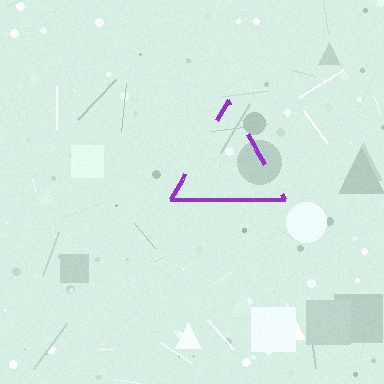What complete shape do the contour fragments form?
The contour fragments form a triangle.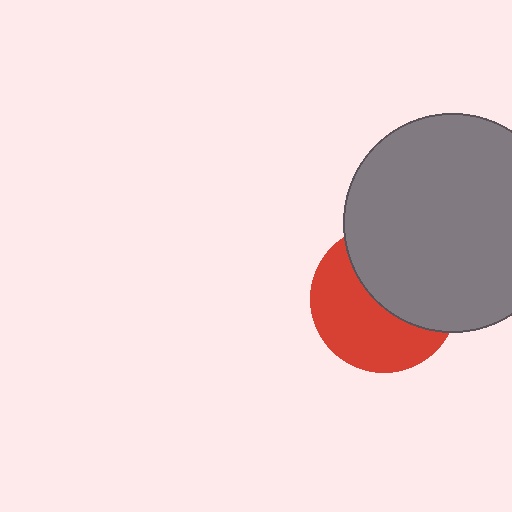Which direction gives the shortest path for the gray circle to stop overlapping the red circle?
Moving toward the upper-right gives the shortest separation.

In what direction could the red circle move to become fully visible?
The red circle could move toward the lower-left. That would shift it out from behind the gray circle entirely.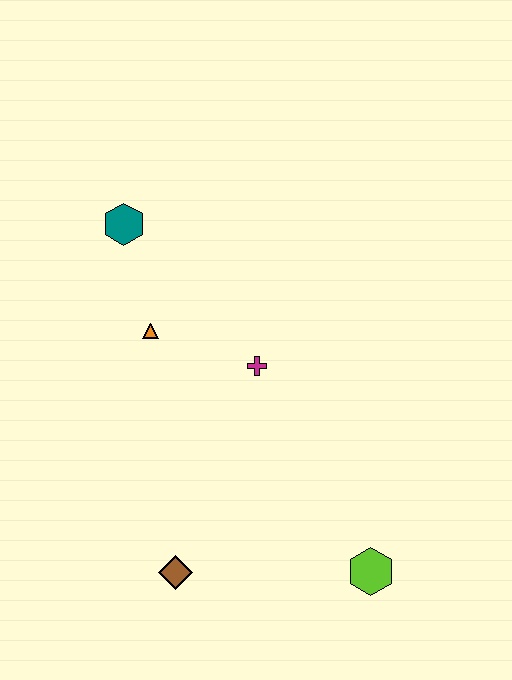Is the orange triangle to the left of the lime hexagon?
Yes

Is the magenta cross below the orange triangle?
Yes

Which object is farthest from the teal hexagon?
The lime hexagon is farthest from the teal hexagon.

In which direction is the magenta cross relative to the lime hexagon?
The magenta cross is above the lime hexagon.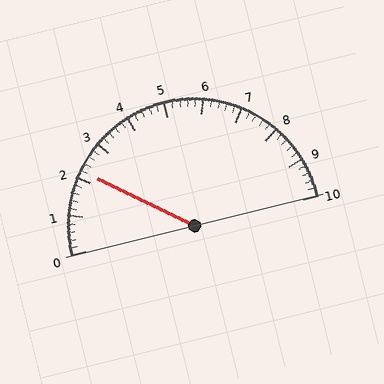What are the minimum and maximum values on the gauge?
The gauge ranges from 0 to 10.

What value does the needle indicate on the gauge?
The needle indicates approximately 2.2.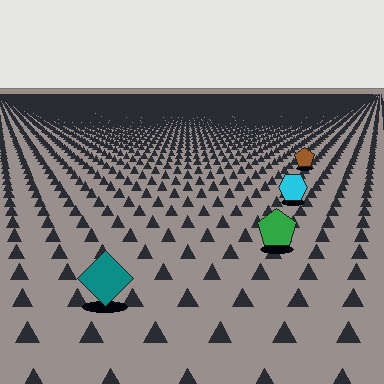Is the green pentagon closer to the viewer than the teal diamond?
No. The teal diamond is closer — you can tell from the texture gradient: the ground texture is coarser near it.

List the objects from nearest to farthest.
From nearest to farthest: the teal diamond, the green pentagon, the cyan hexagon, the brown pentagon.